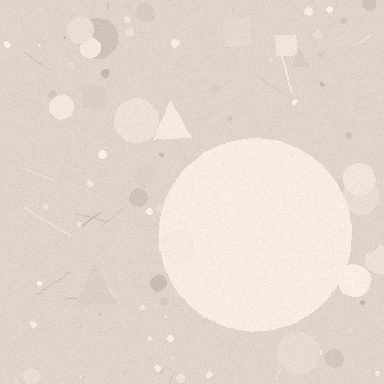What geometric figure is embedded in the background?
A circle is embedded in the background.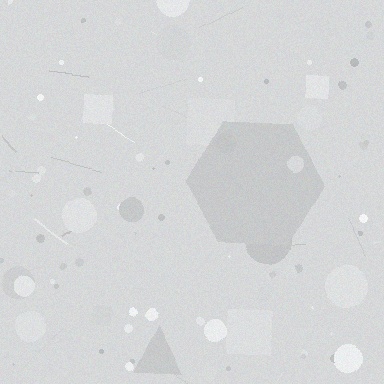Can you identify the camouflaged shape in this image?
The camouflaged shape is a hexagon.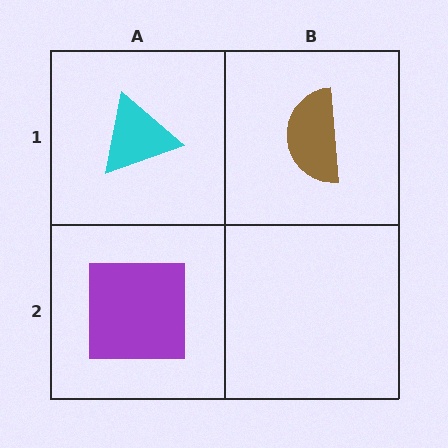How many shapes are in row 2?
1 shape.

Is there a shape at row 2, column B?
No, that cell is empty.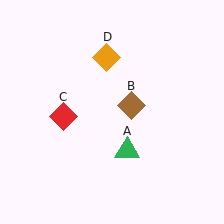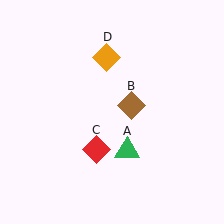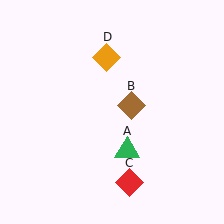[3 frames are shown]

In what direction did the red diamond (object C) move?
The red diamond (object C) moved down and to the right.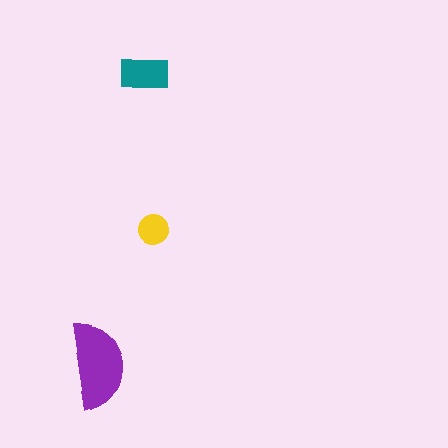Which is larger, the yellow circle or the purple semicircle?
The purple semicircle.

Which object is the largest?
The purple semicircle.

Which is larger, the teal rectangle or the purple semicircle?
The purple semicircle.